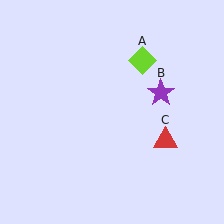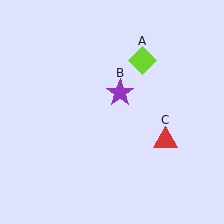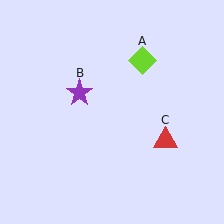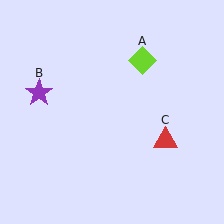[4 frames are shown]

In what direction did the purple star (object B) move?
The purple star (object B) moved left.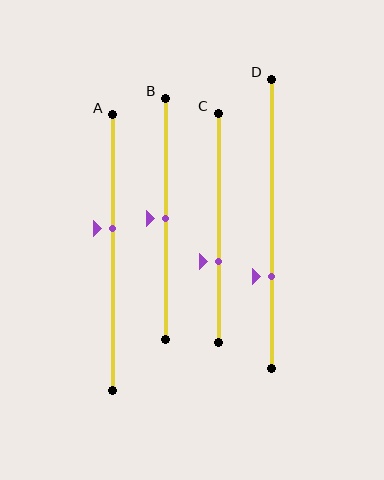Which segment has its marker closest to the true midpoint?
Segment B has its marker closest to the true midpoint.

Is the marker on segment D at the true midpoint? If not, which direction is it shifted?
No, the marker on segment D is shifted downward by about 18% of the segment length.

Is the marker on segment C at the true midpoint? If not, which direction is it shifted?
No, the marker on segment C is shifted downward by about 15% of the segment length.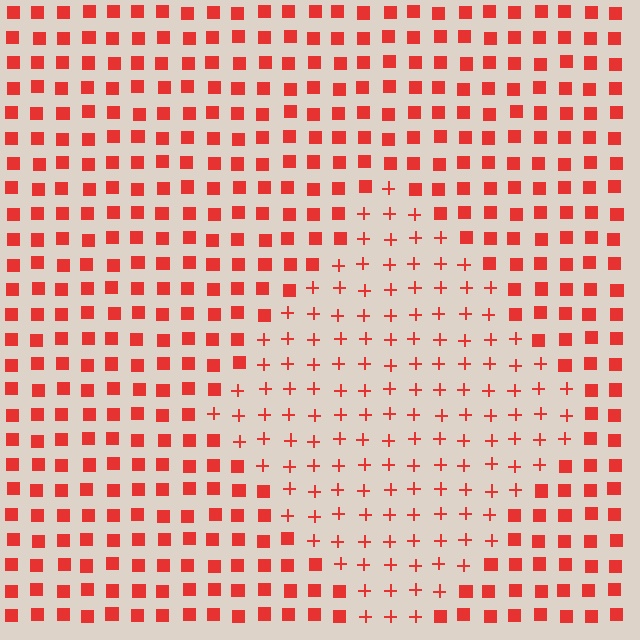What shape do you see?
I see a diamond.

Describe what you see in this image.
The image is filled with small red elements arranged in a uniform grid. A diamond-shaped region contains plus signs, while the surrounding area contains squares. The boundary is defined purely by the change in element shape.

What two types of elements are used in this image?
The image uses plus signs inside the diamond region and squares outside it.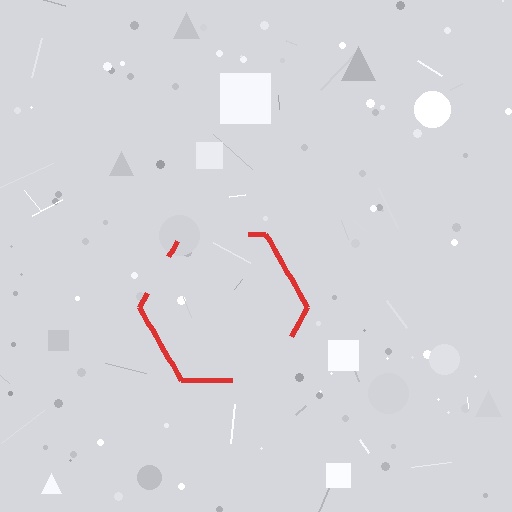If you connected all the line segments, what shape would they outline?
They would outline a hexagon.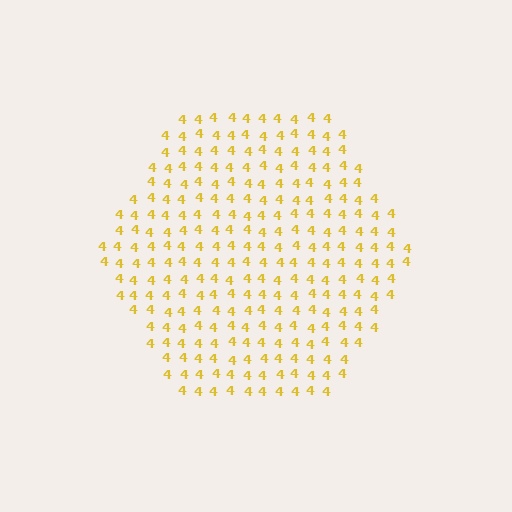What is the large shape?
The large shape is a hexagon.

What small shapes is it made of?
It is made of small digit 4's.